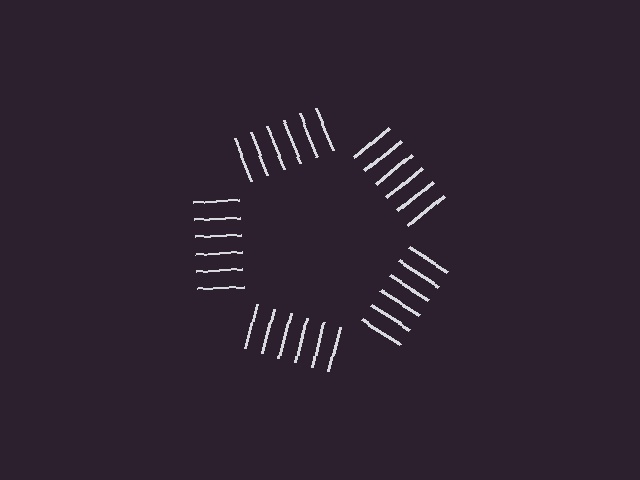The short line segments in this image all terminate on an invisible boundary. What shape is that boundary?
An illusory pentagon — the line segments terminate on its edges but no continuous stroke is drawn.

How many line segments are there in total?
30 — 6 along each of the 5 edges.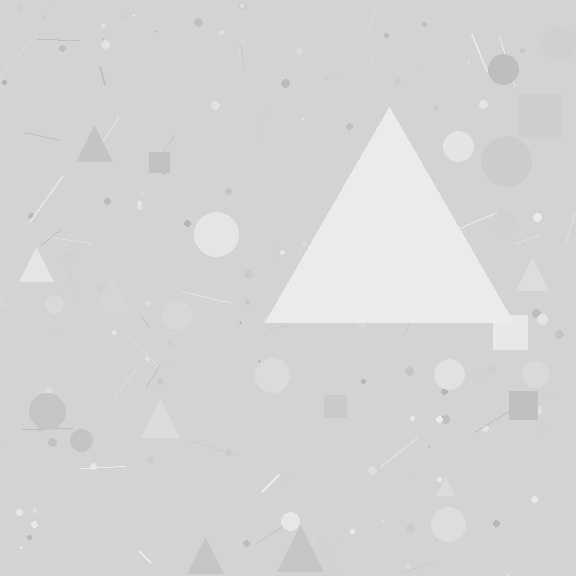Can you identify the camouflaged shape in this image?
The camouflaged shape is a triangle.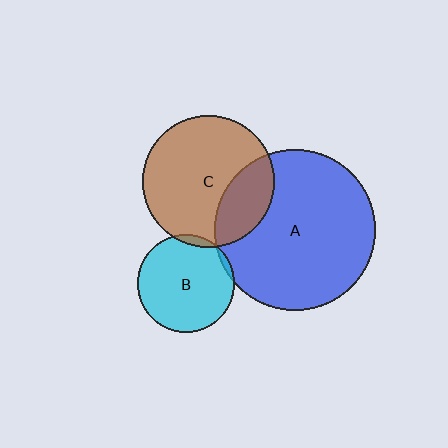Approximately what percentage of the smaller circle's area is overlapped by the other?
Approximately 25%.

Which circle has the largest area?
Circle A (blue).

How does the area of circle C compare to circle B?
Approximately 1.8 times.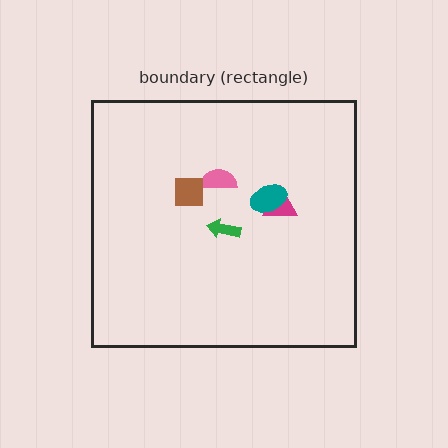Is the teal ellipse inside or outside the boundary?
Inside.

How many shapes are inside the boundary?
5 inside, 0 outside.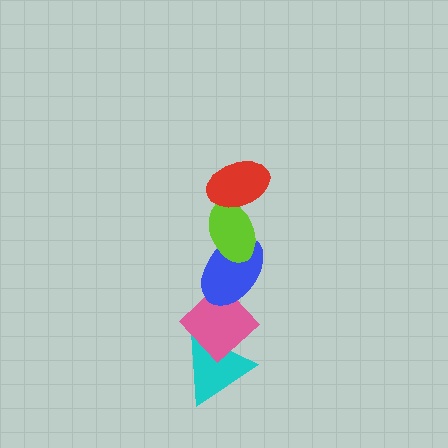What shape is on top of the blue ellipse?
The lime ellipse is on top of the blue ellipse.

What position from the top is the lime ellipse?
The lime ellipse is 2nd from the top.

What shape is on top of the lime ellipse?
The red ellipse is on top of the lime ellipse.